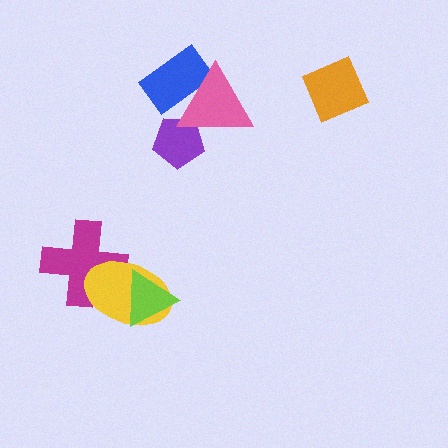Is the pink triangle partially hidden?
No, no other shape covers it.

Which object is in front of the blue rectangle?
The pink triangle is in front of the blue rectangle.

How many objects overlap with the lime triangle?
1 object overlaps with the lime triangle.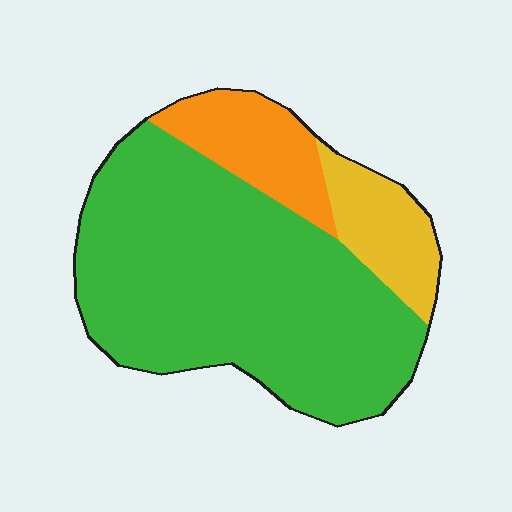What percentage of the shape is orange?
Orange covers roughly 15% of the shape.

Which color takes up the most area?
Green, at roughly 70%.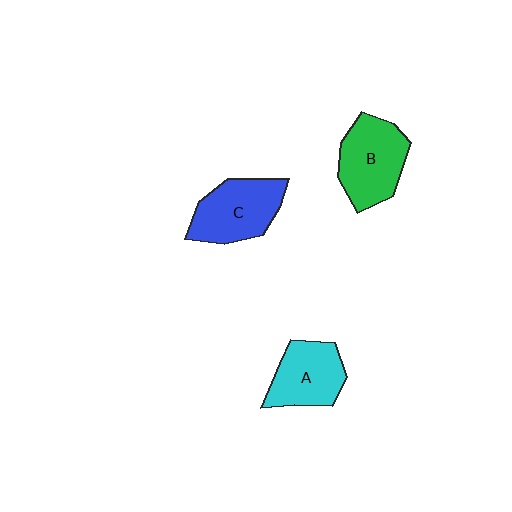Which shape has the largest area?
Shape B (green).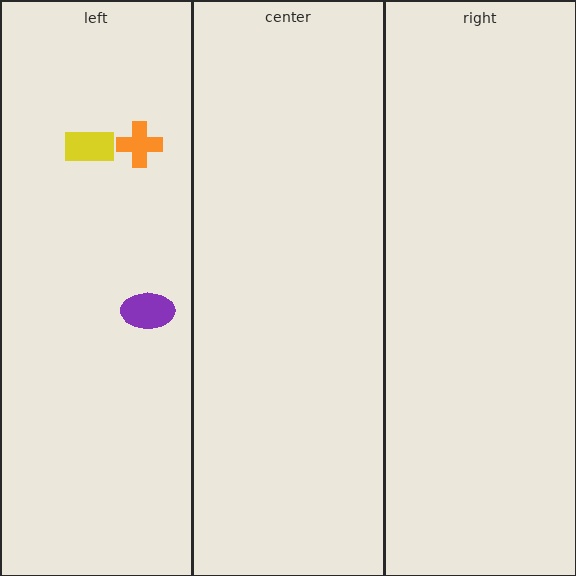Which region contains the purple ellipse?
The left region.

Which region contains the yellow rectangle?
The left region.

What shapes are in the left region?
The orange cross, the yellow rectangle, the purple ellipse.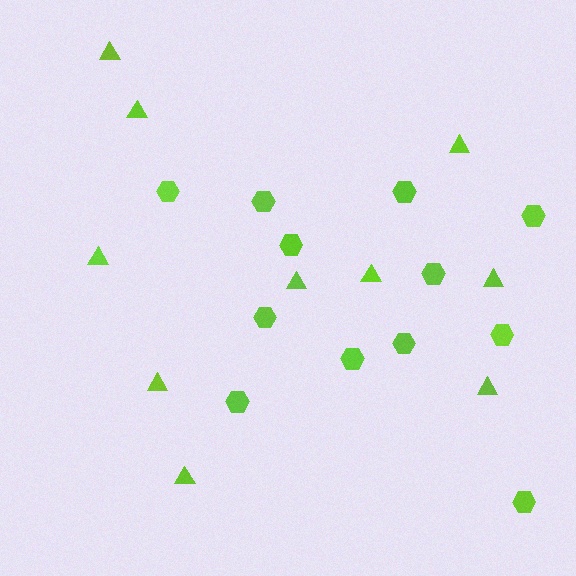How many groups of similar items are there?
There are 2 groups: one group of hexagons (12) and one group of triangles (10).